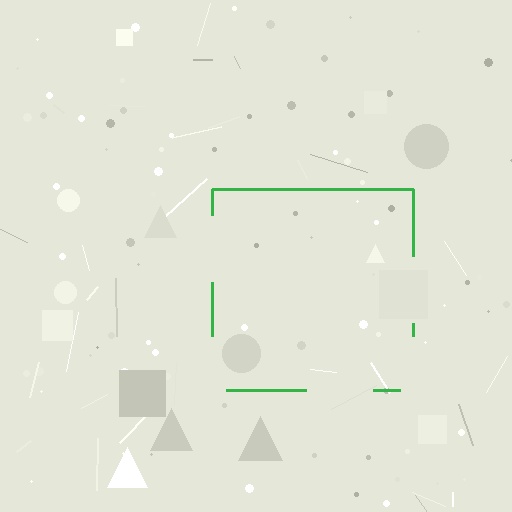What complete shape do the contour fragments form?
The contour fragments form a square.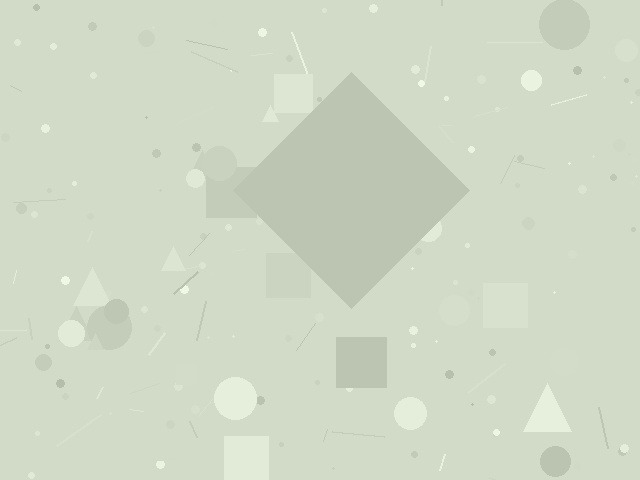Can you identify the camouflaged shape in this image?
The camouflaged shape is a diamond.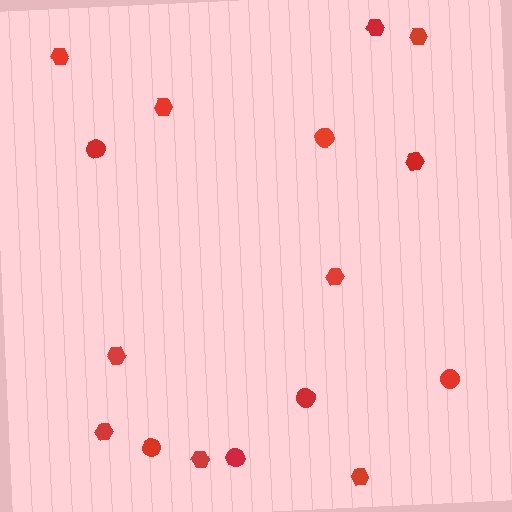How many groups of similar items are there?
There are 2 groups: one group of hexagons (10) and one group of circles (6).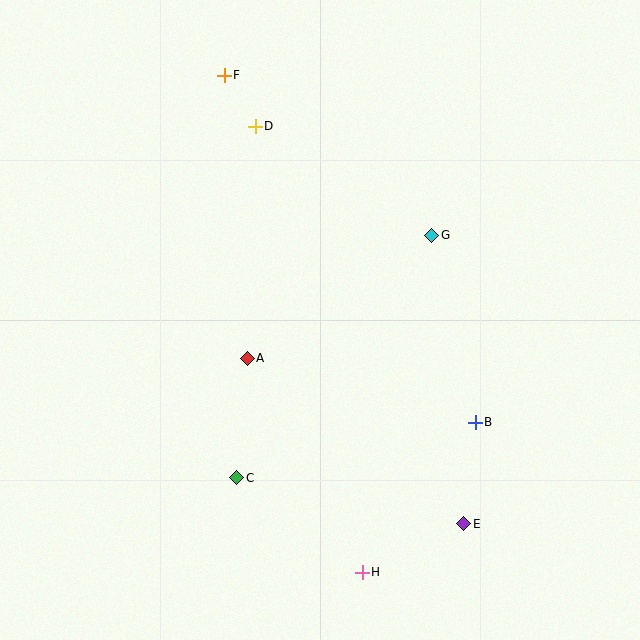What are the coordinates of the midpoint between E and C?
The midpoint between E and C is at (350, 501).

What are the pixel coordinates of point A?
Point A is at (247, 358).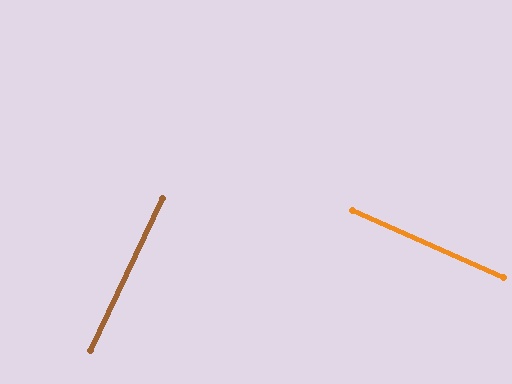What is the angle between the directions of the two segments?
Approximately 88 degrees.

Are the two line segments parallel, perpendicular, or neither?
Perpendicular — they meet at approximately 88°.